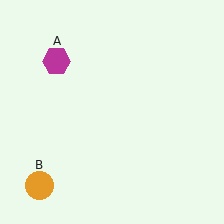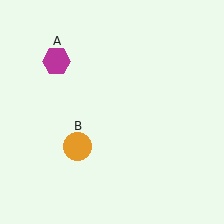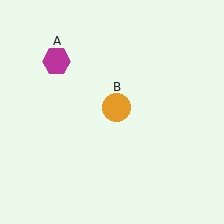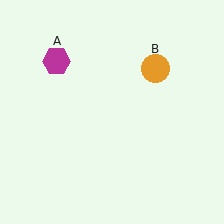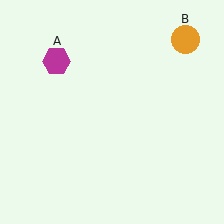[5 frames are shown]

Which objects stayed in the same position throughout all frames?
Magenta hexagon (object A) remained stationary.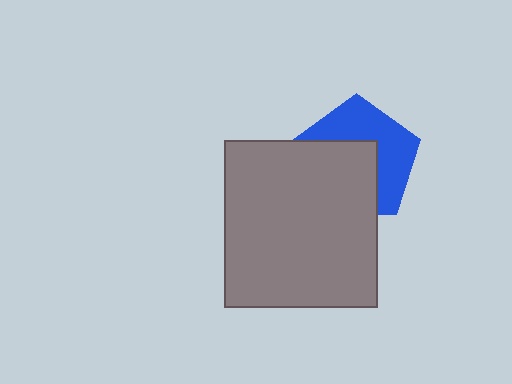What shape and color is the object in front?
The object in front is a gray rectangle.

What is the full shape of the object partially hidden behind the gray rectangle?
The partially hidden object is a blue pentagon.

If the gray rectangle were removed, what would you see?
You would see the complete blue pentagon.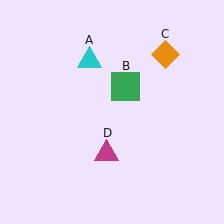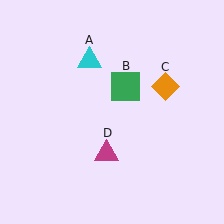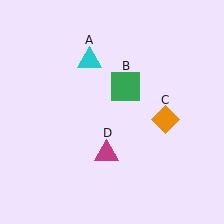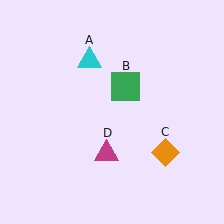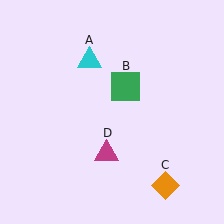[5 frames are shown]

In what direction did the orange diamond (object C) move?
The orange diamond (object C) moved down.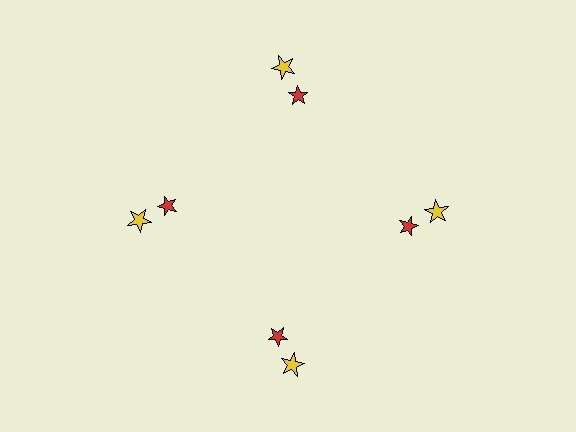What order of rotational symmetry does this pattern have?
This pattern has 4-fold rotational symmetry.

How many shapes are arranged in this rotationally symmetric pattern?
There are 8 shapes, arranged in 4 groups of 2.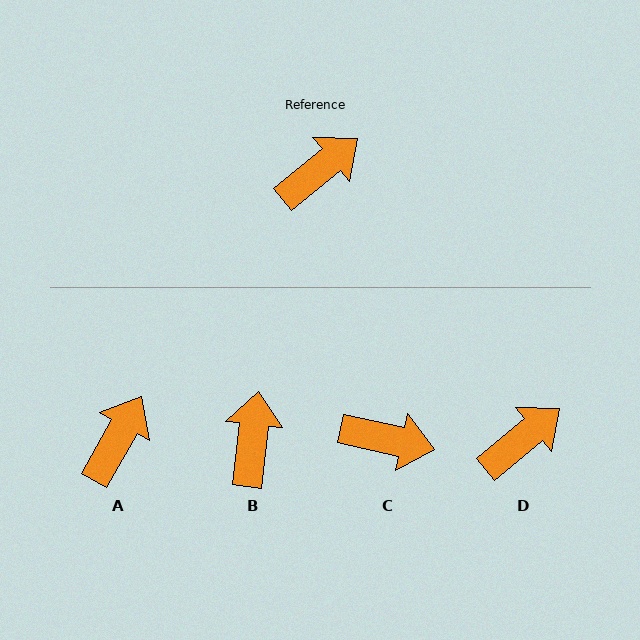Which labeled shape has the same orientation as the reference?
D.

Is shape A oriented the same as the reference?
No, it is off by about 21 degrees.